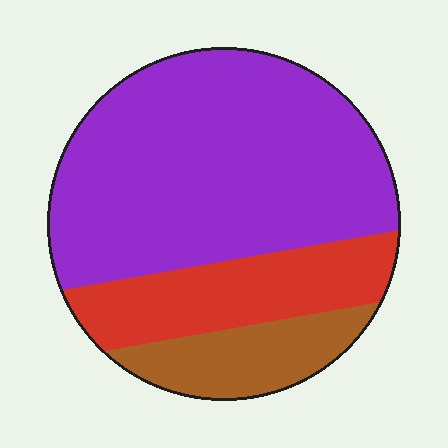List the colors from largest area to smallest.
From largest to smallest: purple, red, brown.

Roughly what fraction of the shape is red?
Red covers 22% of the shape.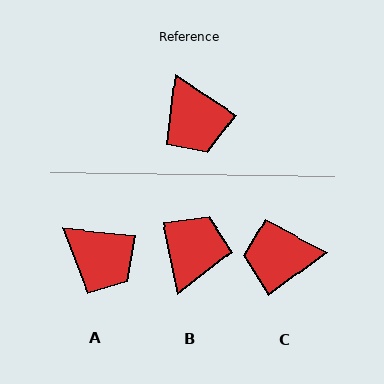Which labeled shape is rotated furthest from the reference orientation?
B, about 135 degrees away.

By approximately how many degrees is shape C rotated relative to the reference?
Approximately 110 degrees clockwise.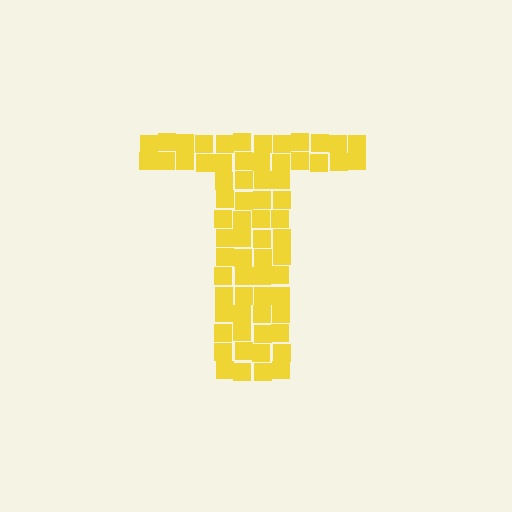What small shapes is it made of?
It is made of small squares.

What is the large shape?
The large shape is the letter T.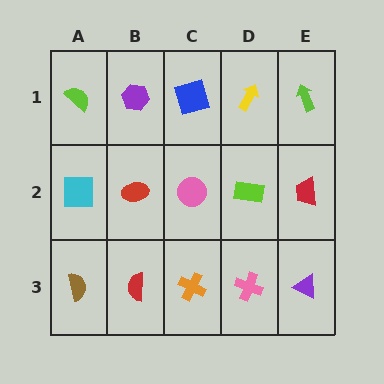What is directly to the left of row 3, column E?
A pink cross.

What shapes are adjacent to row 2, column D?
A yellow arrow (row 1, column D), a pink cross (row 3, column D), a pink circle (row 2, column C), a red trapezoid (row 2, column E).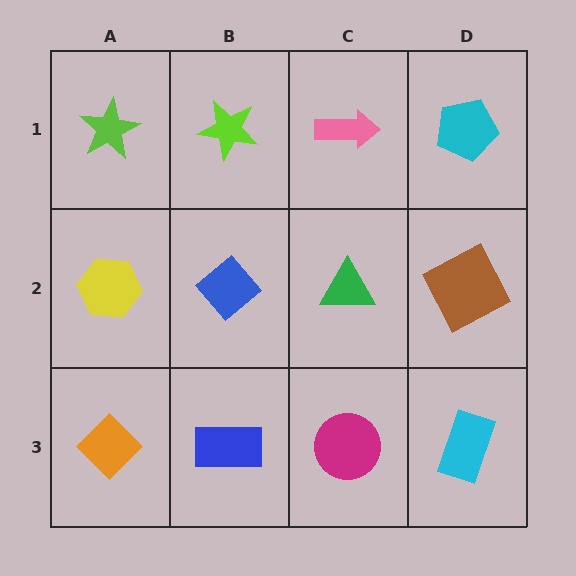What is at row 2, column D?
A brown square.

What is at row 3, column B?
A blue rectangle.